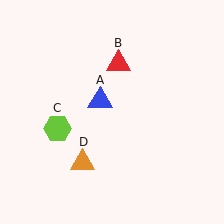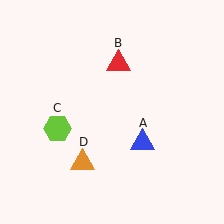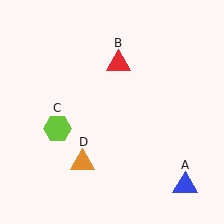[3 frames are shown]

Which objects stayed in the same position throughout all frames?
Red triangle (object B) and lime hexagon (object C) and orange triangle (object D) remained stationary.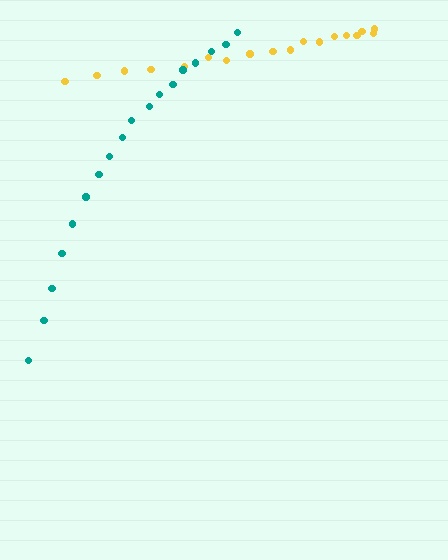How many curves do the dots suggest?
There are 2 distinct paths.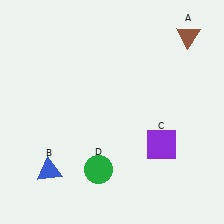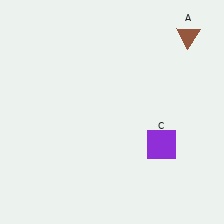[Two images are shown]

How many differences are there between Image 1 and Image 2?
There are 2 differences between the two images.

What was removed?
The green circle (D), the blue triangle (B) were removed in Image 2.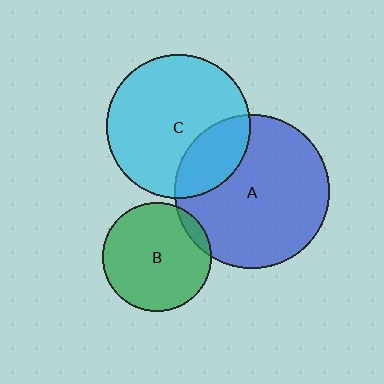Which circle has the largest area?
Circle A (blue).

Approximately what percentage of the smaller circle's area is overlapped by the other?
Approximately 5%.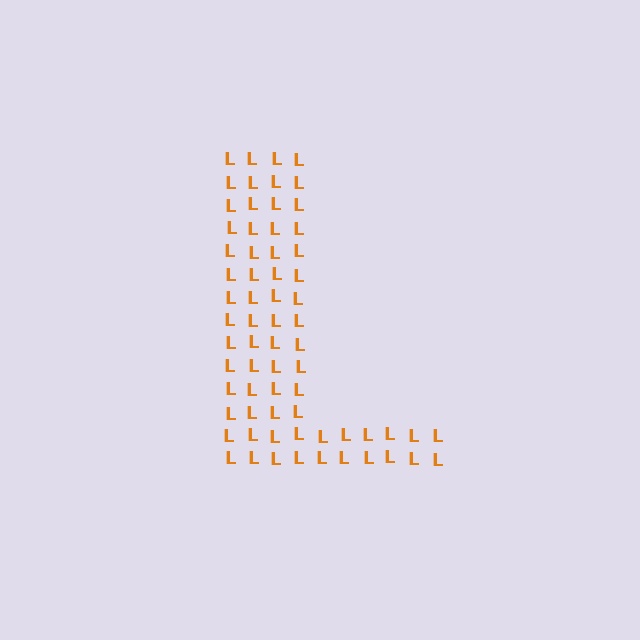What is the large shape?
The large shape is the letter L.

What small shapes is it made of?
It is made of small letter L's.